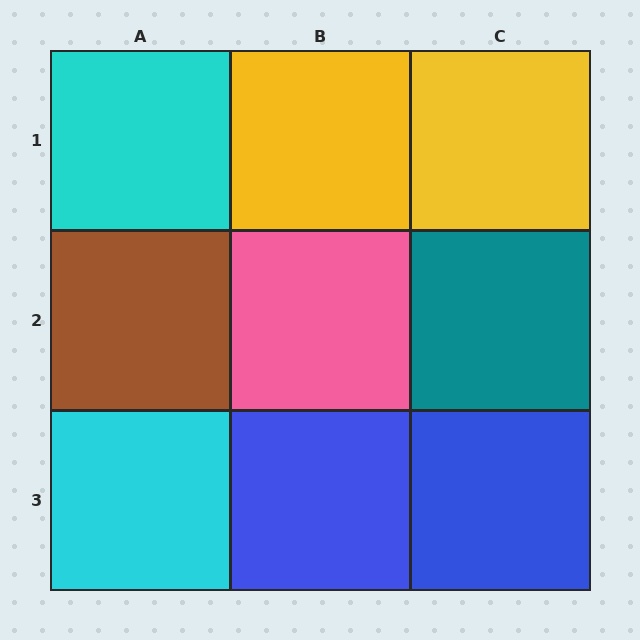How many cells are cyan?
2 cells are cyan.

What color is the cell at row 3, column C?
Blue.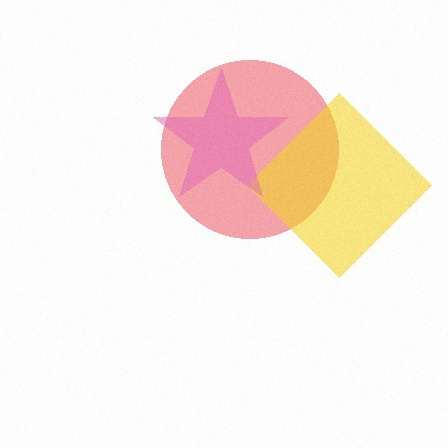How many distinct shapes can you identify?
There are 3 distinct shapes: a red circle, a yellow diamond, a pink star.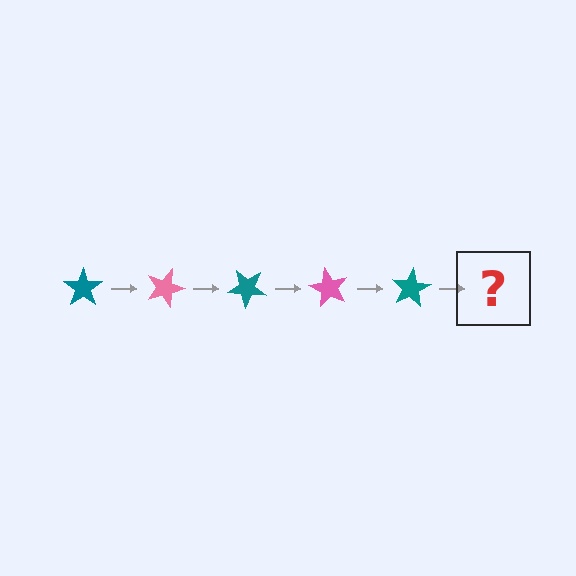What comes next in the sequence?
The next element should be a pink star, rotated 100 degrees from the start.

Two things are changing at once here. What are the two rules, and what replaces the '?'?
The two rules are that it rotates 20 degrees each step and the color cycles through teal and pink. The '?' should be a pink star, rotated 100 degrees from the start.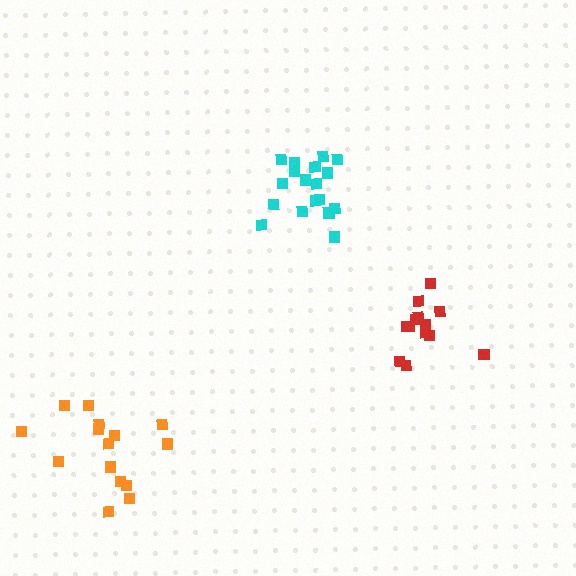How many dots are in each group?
Group 1: 15 dots, Group 2: 13 dots, Group 3: 18 dots (46 total).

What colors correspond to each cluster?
The clusters are colored: orange, red, cyan.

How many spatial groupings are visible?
There are 3 spatial groupings.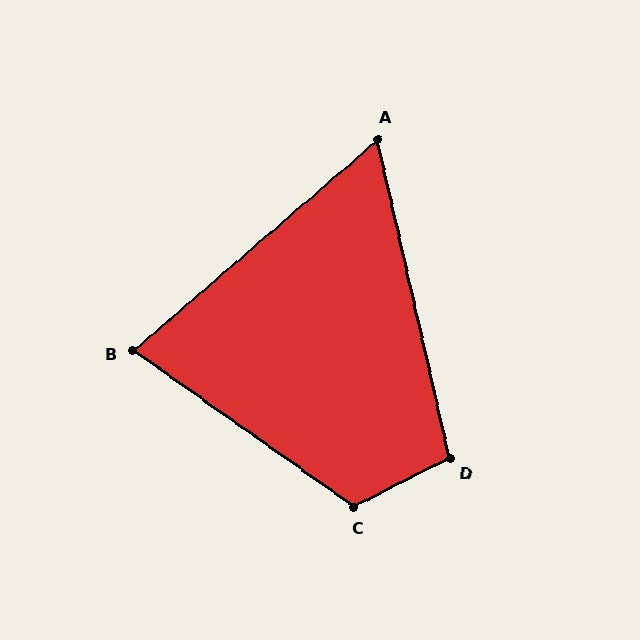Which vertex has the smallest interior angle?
A, at approximately 62 degrees.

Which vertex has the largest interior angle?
C, at approximately 118 degrees.